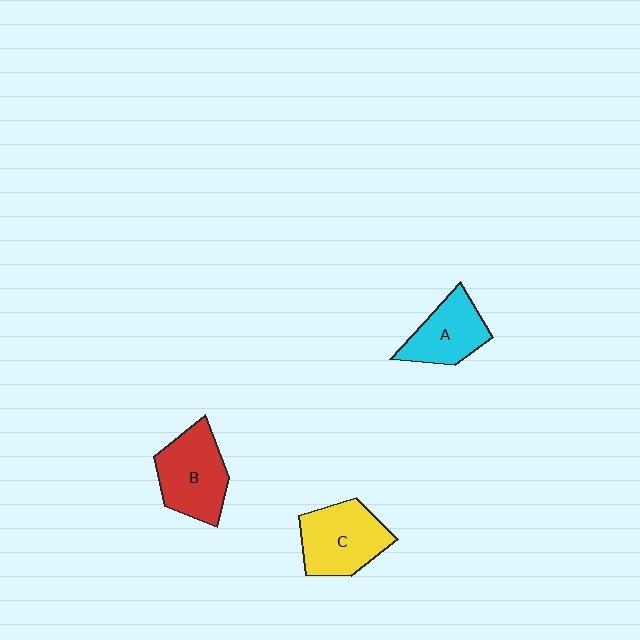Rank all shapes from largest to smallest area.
From largest to smallest: C (yellow), B (red), A (cyan).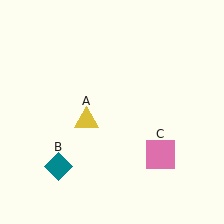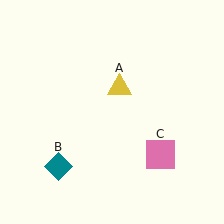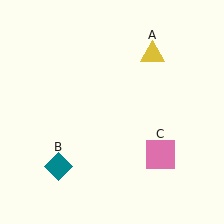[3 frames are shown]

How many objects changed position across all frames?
1 object changed position: yellow triangle (object A).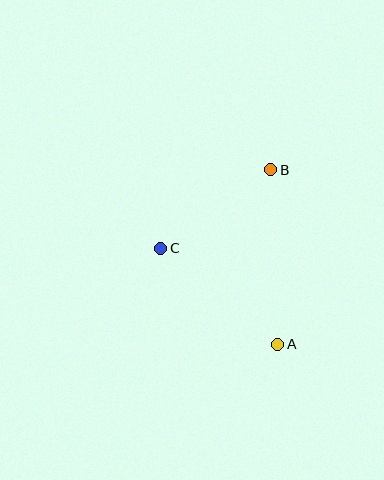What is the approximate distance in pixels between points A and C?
The distance between A and C is approximately 151 pixels.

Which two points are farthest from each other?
Points A and B are farthest from each other.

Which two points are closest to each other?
Points B and C are closest to each other.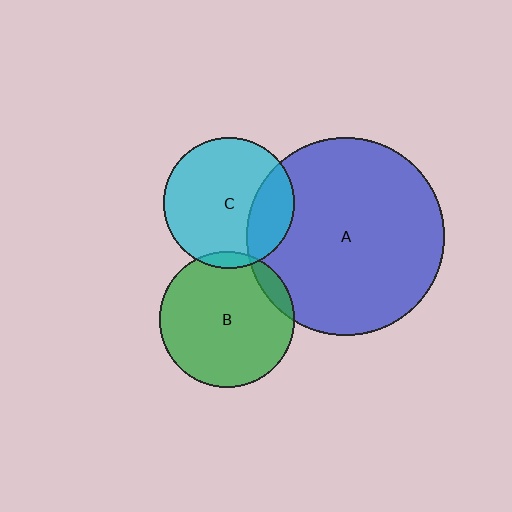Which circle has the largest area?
Circle A (blue).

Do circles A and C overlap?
Yes.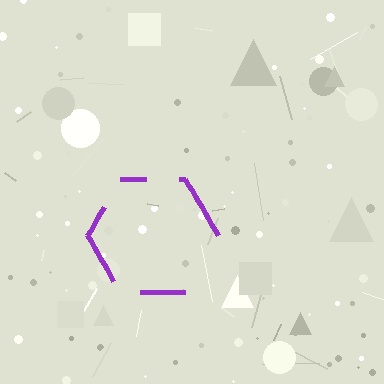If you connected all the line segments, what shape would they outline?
They would outline a hexagon.